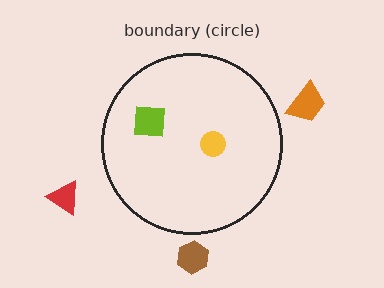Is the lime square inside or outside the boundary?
Inside.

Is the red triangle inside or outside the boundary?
Outside.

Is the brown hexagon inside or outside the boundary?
Outside.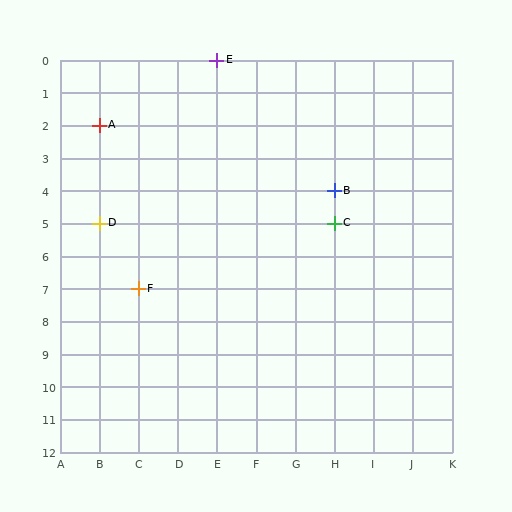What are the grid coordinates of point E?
Point E is at grid coordinates (E, 0).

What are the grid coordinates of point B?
Point B is at grid coordinates (H, 4).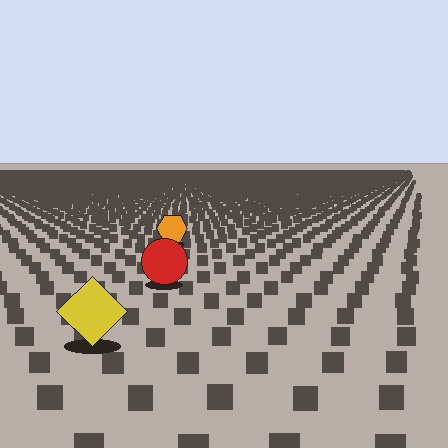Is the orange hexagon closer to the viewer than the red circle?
No. The red circle is closer — you can tell from the texture gradient: the ground texture is coarser near it.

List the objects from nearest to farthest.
From nearest to farthest: the yellow diamond, the red circle, the orange hexagon.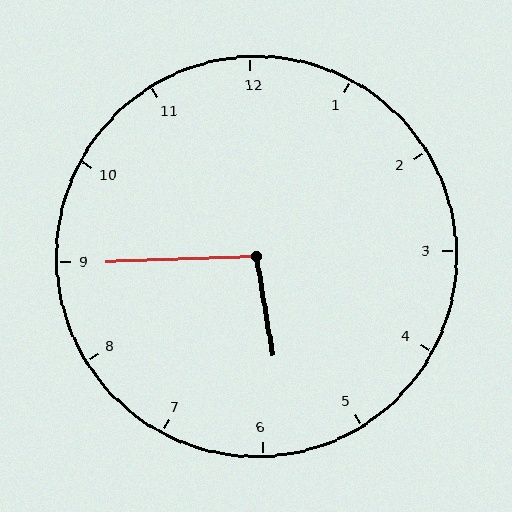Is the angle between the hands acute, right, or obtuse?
It is obtuse.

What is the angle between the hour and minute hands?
Approximately 98 degrees.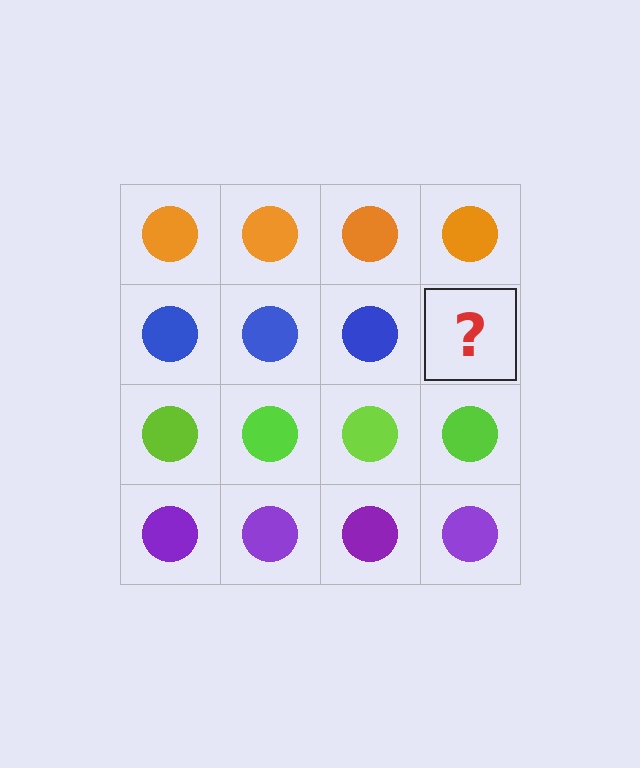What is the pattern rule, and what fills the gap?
The rule is that each row has a consistent color. The gap should be filled with a blue circle.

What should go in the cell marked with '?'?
The missing cell should contain a blue circle.